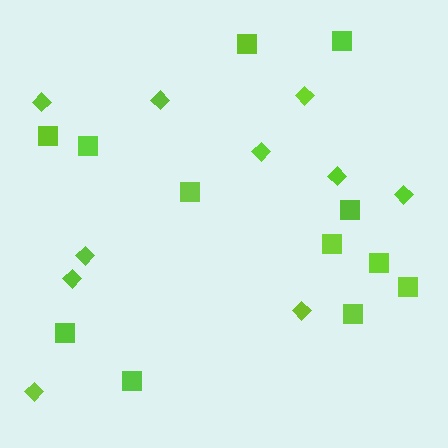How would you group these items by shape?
There are 2 groups: one group of squares (12) and one group of diamonds (10).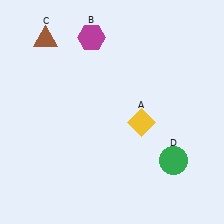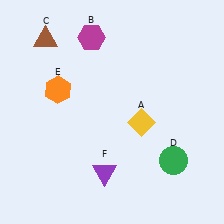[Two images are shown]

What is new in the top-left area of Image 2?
An orange hexagon (E) was added in the top-left area of Image 2.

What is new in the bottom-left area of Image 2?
A purple triangle (F) was added in the bottom-left area of Image 2.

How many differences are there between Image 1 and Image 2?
There are 2 differences between the two images.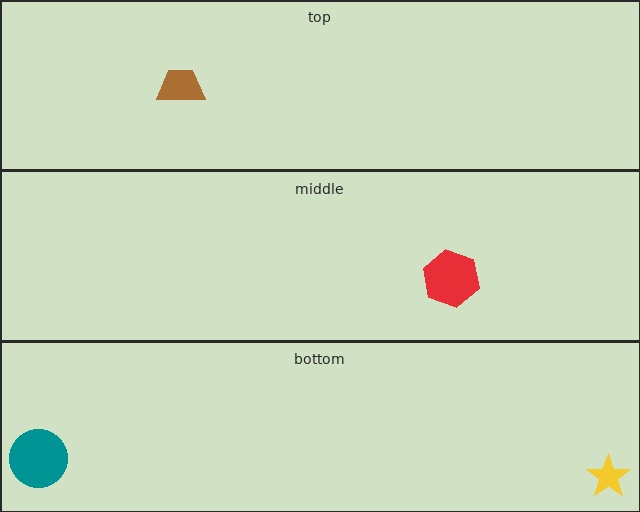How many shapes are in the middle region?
1.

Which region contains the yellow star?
The bottom region.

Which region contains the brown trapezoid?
The top region.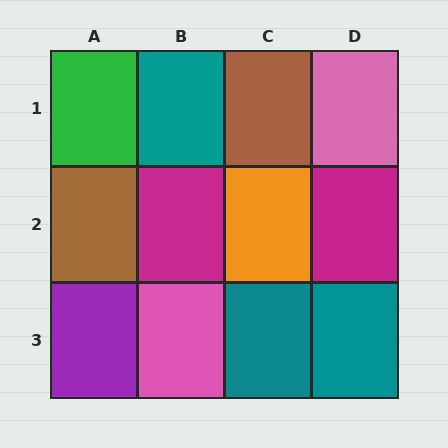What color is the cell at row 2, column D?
Magenta.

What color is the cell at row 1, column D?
Pink.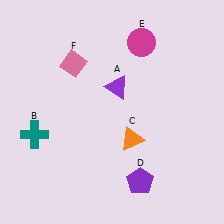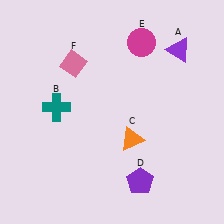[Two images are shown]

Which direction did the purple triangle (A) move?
The purple triangle (A) moved right.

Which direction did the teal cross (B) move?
The teal cross (B) moved up.